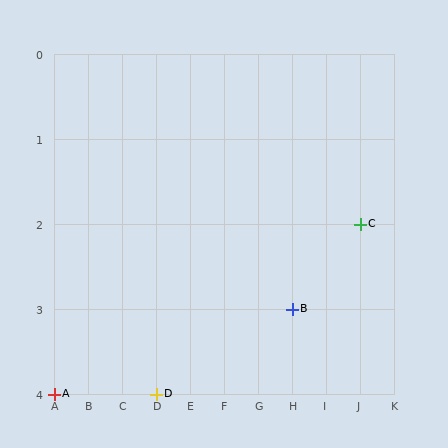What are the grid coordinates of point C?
Point C is at grid coordinates (J, 2).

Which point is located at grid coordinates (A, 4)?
Point A is at (A, 4).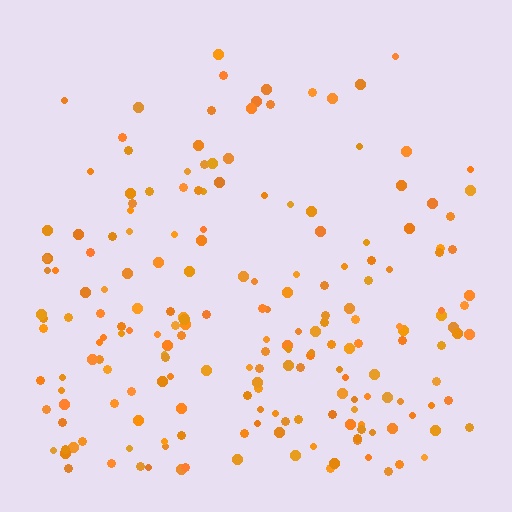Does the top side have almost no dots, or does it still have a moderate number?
Still a moderate number, just noticeably fewer than the bottom.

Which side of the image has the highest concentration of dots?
The bottom.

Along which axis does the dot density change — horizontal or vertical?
Vertical.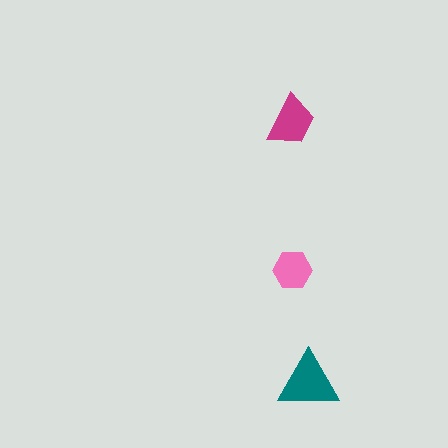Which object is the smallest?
The pink hexagon.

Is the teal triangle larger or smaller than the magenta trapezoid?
Larger.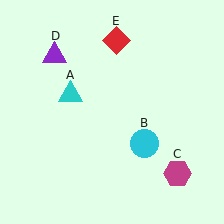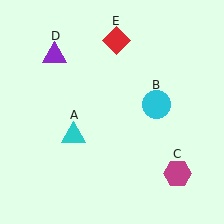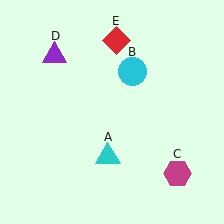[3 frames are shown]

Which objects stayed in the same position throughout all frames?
Magenta hexagon (object C) and purple triangle (object D) and red diamond (object E) remained stationary.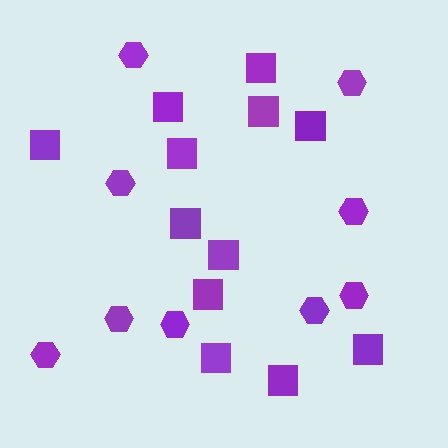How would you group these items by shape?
There are 2 groups: one group of hexagons (9) and one group of squares (12).